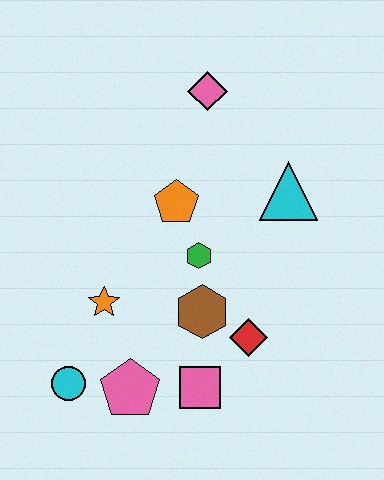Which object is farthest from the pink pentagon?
The pink diamond is farthest from the pink pentagon.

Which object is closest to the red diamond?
The brown hexagon is closest to the red diamond.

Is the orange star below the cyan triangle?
Yes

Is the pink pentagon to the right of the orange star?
Yes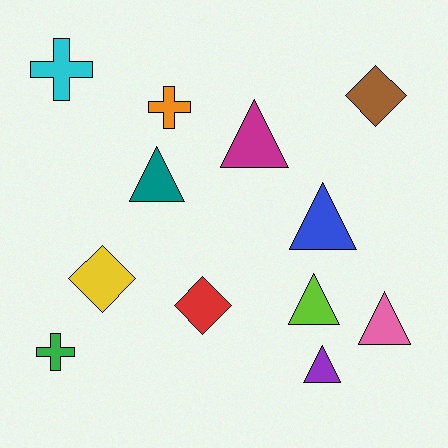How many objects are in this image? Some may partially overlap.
There are 12 objects.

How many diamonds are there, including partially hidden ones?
There are 3 diamonds.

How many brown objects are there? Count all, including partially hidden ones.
There is 1 brown object.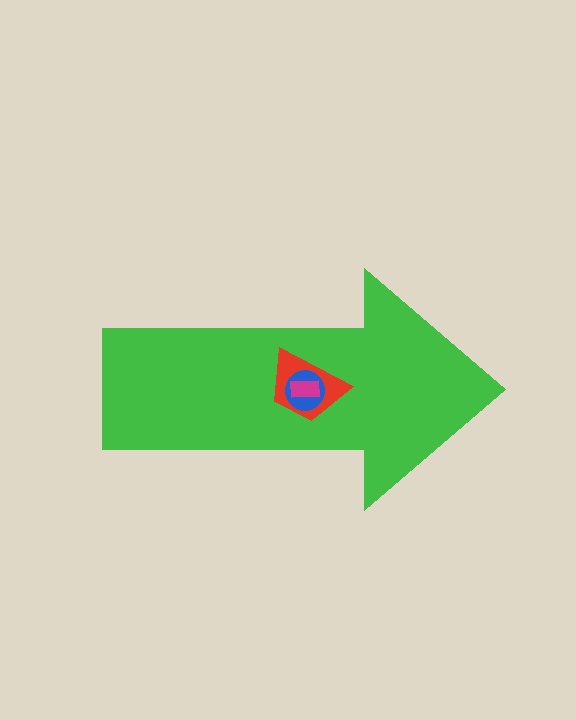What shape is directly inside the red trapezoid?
The blue circle.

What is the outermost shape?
The green arrow.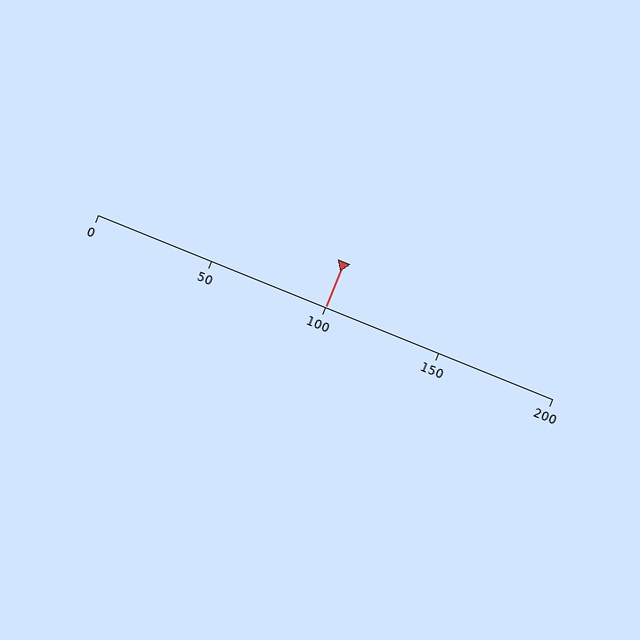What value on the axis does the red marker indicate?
The marker indicates approximately 100.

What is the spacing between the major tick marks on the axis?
The major ticks are spaced 50 apart.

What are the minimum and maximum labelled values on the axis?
The axis runs from 0 to 200.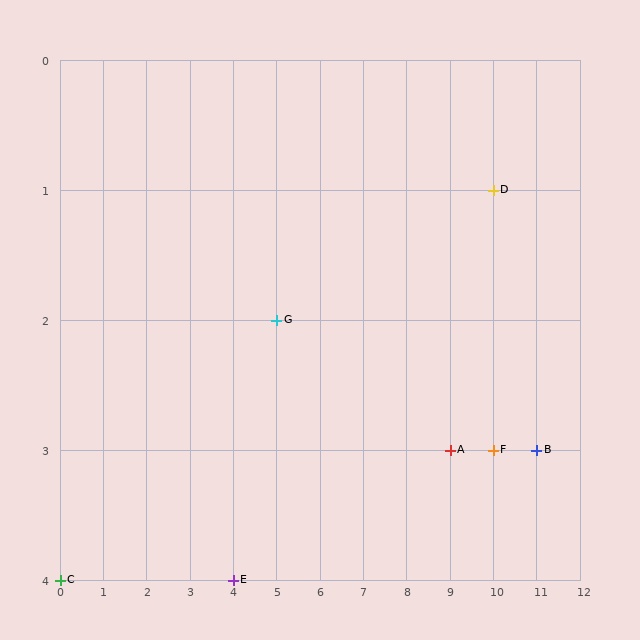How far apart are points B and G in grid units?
Points B and G are 6 columns and 1 row apart (about 6.1 grid units diagonally).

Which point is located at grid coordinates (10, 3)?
Point F is at (10, 3).